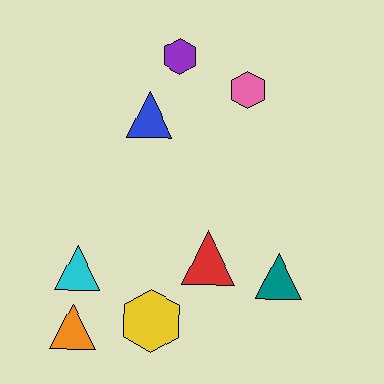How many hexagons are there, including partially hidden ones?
There are 3 hexagons.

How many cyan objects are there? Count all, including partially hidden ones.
There is 1 cyan object.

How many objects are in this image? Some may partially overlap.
There are 8 objects.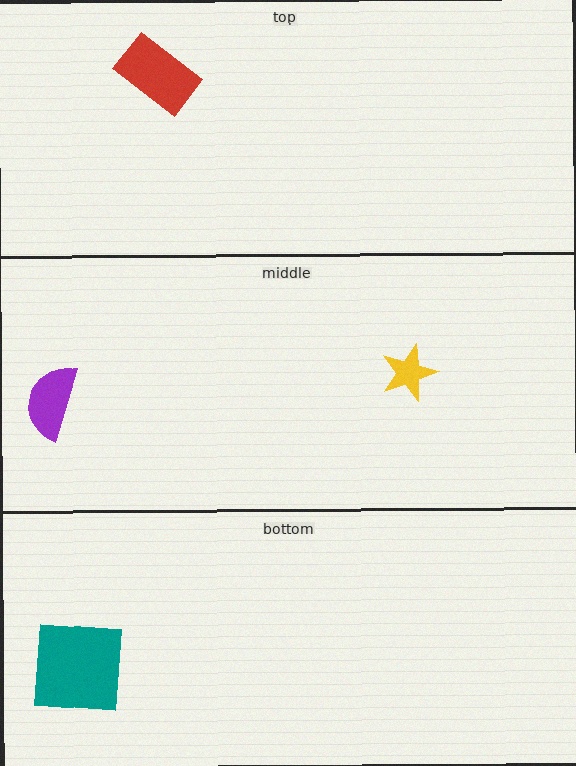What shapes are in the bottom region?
The teal square.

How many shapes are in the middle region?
2.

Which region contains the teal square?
The bottom region.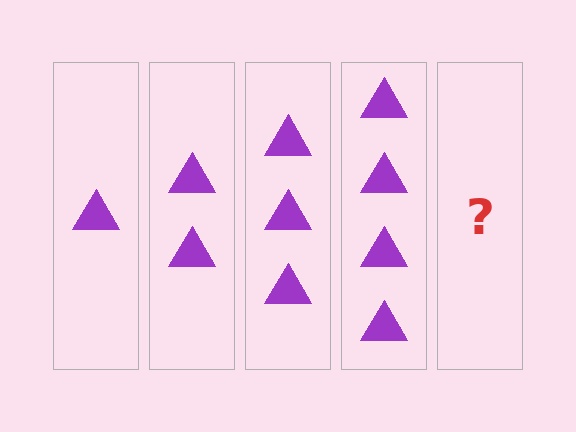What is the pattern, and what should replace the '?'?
The pattern is that each step adds one more triangle. The '?' should be 5 triangles.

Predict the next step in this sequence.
The next step is 5 triangles.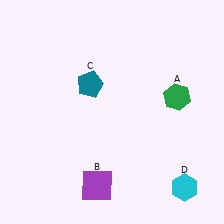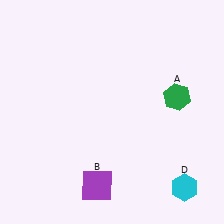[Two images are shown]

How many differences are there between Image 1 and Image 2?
There is 1 difference between the two images.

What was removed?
The teal pentagon (C) was removed in Image 2.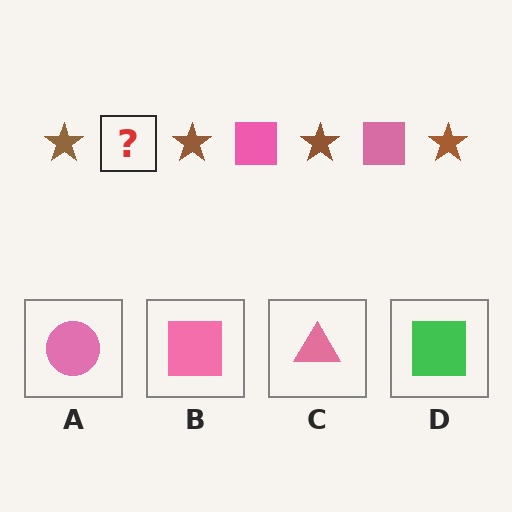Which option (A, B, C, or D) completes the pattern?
B.